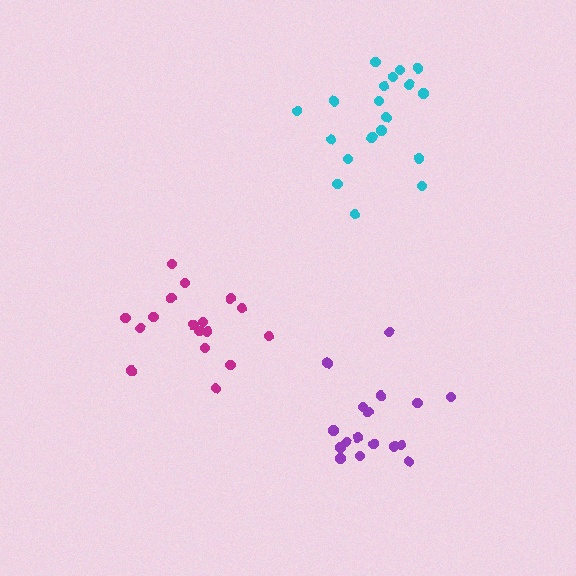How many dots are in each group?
Group 1: 17 dots, Group 2: 17 dots, Group 3: 19 dots (53 total).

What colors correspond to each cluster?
The clusters are colored: magenta, purple, cyan.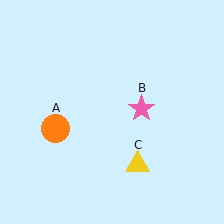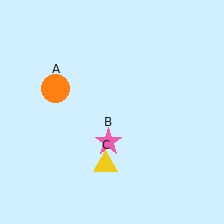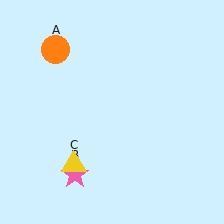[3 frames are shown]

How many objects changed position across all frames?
3 objects changed position: orange circle (object A), pink star (object B), yellow triangle (object C).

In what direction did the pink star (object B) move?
The pink star (object B) moved down and to the left.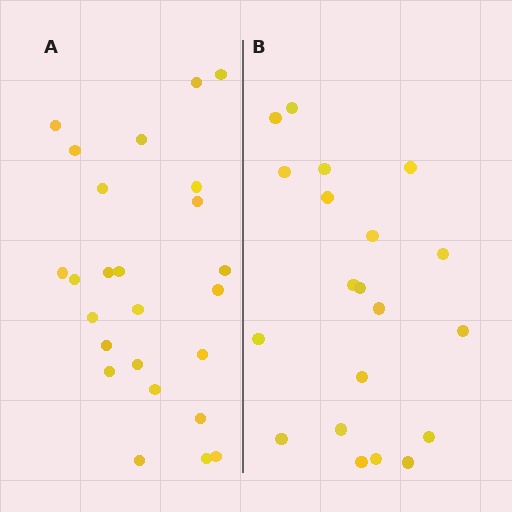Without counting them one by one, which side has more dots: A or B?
Region A (the left region) has more dots.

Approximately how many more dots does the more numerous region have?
Region A has about 5 more dots than region B.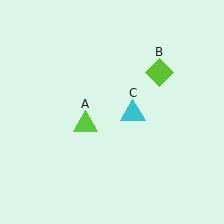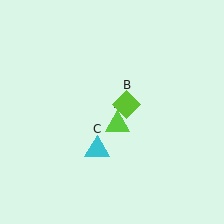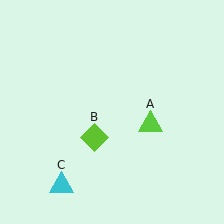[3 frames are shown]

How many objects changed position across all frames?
3 objects changed position: lime triangle (object A), lime diamond (object B), cyan triangle (object C).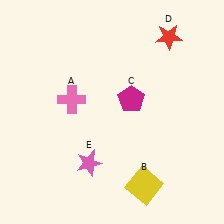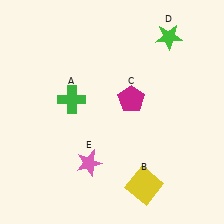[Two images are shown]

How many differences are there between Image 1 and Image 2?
There are 2 differences between the two images.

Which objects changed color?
A changed from pink to green. D changed from red to green.